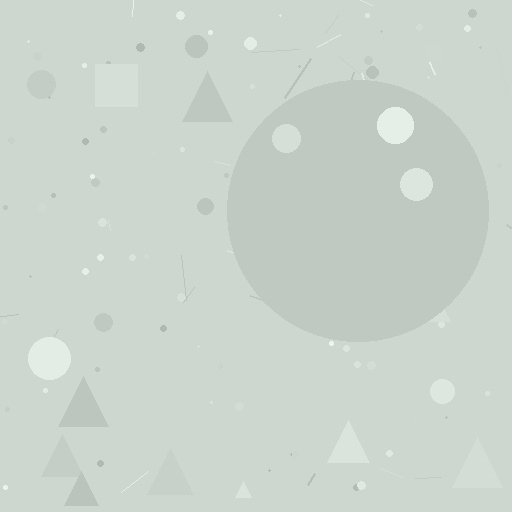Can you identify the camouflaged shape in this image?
The camouflaged shape is a circle.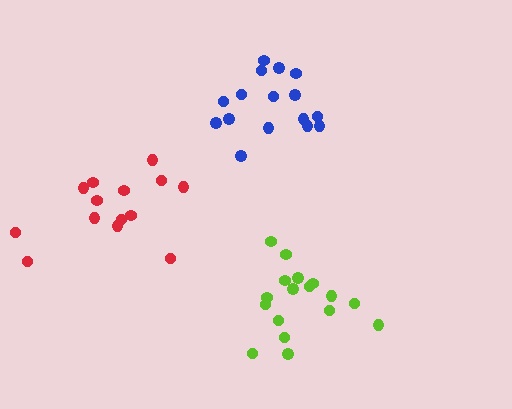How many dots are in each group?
Group 1: 17 dots, Group 2: 16 dots, Group 3: 14 dots (47 total).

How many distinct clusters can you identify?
There are 3 distinct clusters.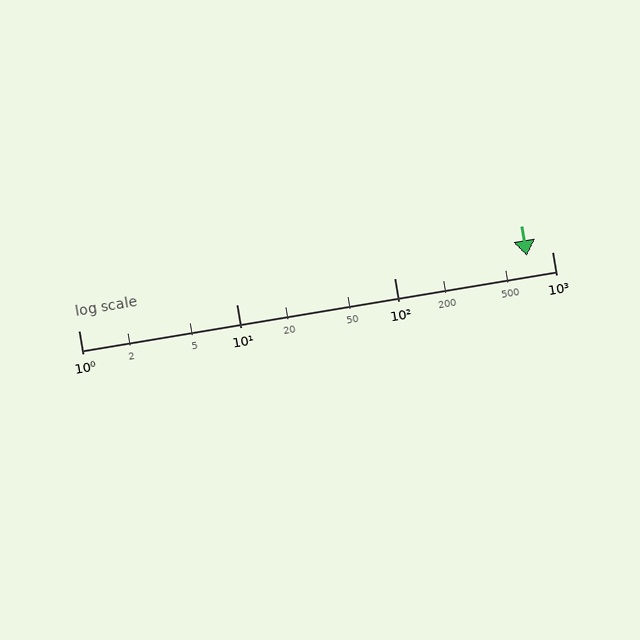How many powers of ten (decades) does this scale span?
The scale spans 3 decades, from 1 to 1000.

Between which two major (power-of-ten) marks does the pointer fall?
The pointer is between 100 and 1000.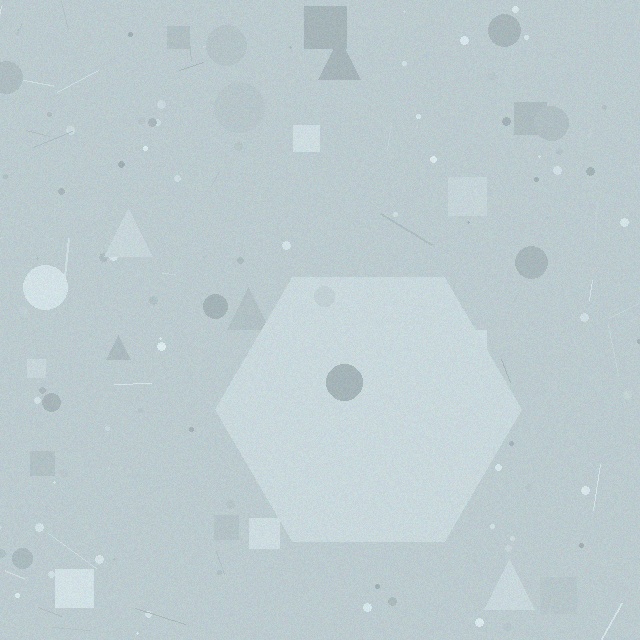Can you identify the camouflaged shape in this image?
The camouflaged shape is a hexagon.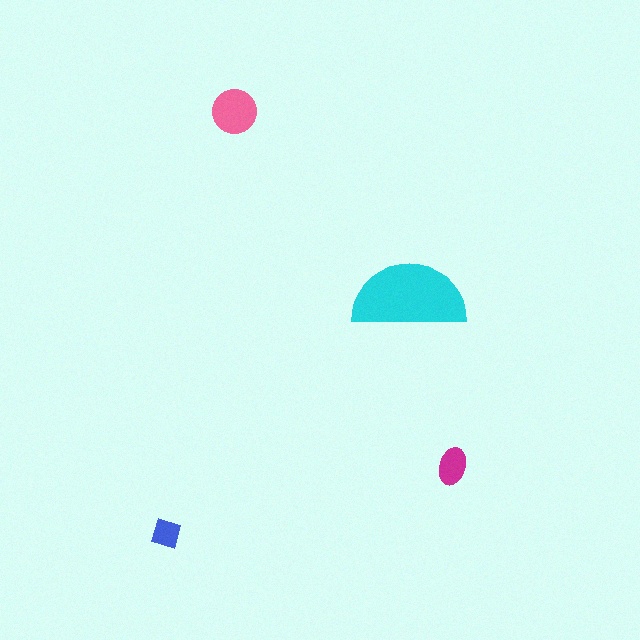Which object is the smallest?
The blue diamond.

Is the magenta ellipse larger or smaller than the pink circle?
Smaller.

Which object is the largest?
The cyan semicircle.